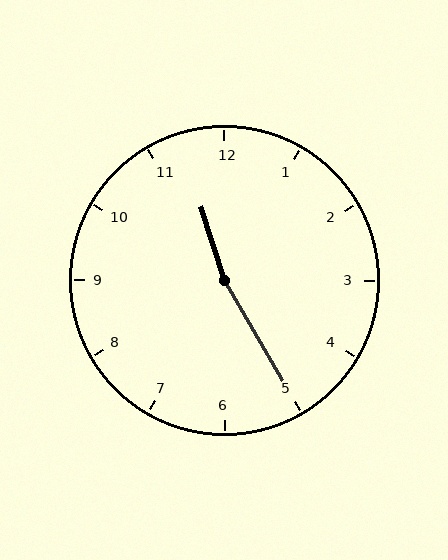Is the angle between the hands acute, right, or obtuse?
It is obtuse.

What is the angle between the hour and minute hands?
Approximately 168 degrees.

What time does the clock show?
11:25.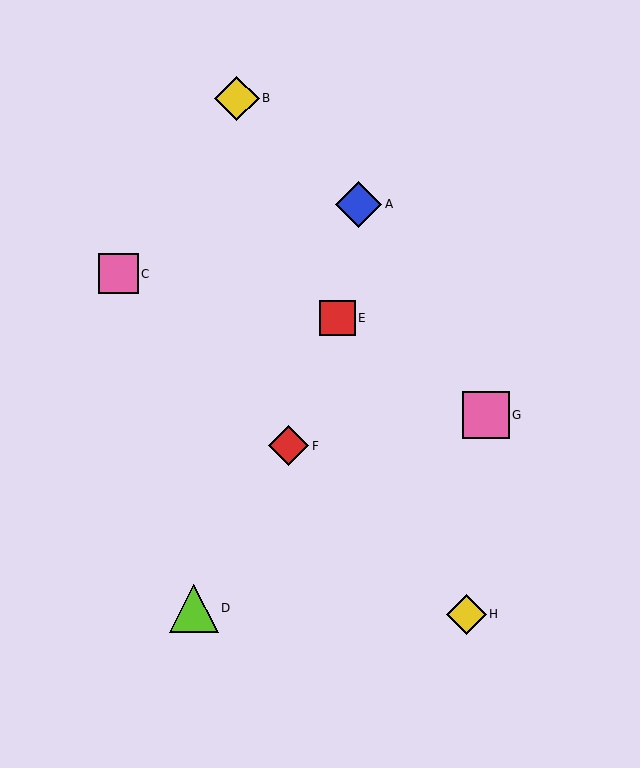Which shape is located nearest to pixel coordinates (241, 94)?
The yellow diamond (labeled B) at (237, 98) is nearest to that location.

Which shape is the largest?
The lime triangle (labeled D) is the largest.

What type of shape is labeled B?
Shape B is a yellow diamond.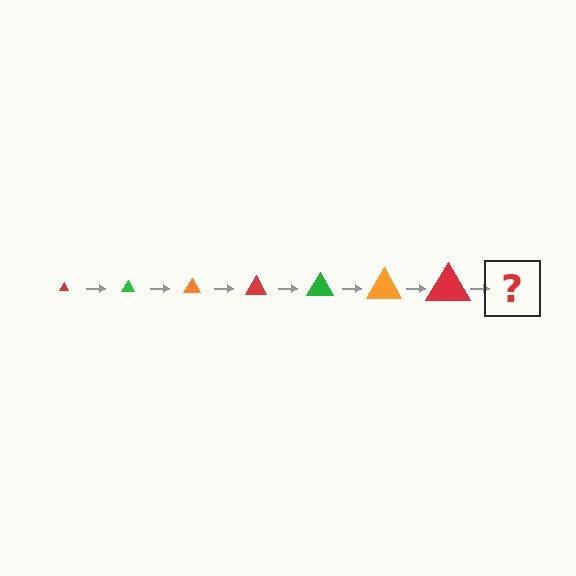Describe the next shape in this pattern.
It should be a green triangle, larger than the previous one.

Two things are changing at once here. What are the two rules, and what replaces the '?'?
The two rules are that the triangle grows larger each step and the color cycles through red, green, and orange. The '?' should be a green triangle, larger than the previous one.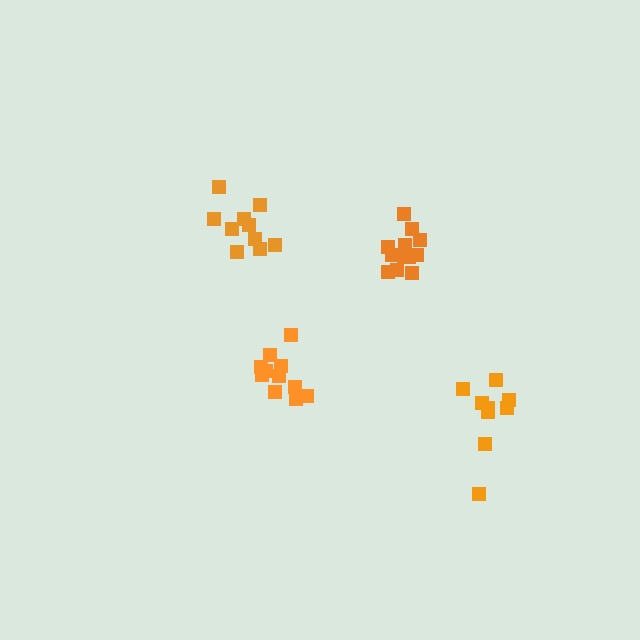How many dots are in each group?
Group 1: 11 dots, Group 2: 12 dots, Group 3: 10 dots, Group 4: 9 dots (42 total).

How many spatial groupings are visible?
There are 4 spatial groupings.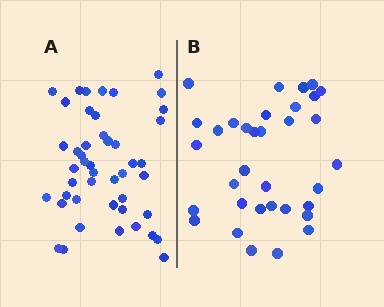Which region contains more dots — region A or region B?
Region A (the left region) has more dots.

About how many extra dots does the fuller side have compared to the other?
Region A has roughly 12 or so more dots than region B.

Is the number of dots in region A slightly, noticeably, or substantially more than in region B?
Region A has noticeably more, but not dramatically so. The ratio is roughly 1.4 to 1.